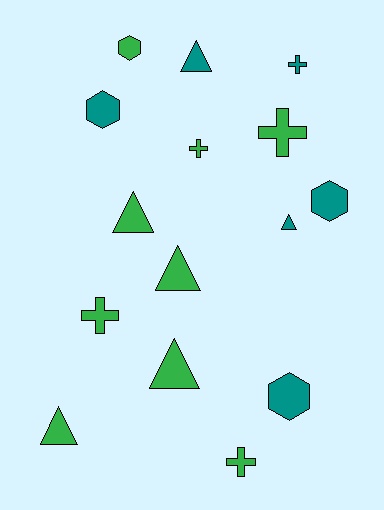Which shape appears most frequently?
Triangle, with 6 objects.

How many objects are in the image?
There are 15 objects.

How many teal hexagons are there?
There are 3 teal hexagons.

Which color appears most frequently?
Green, with 9 objects.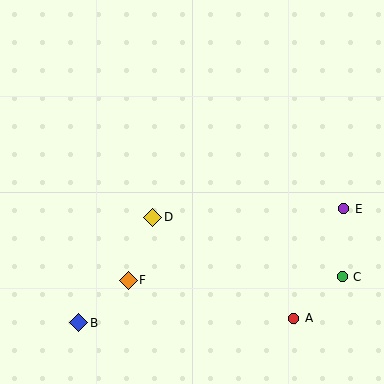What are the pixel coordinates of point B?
Point B is at (79, 323).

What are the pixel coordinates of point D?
Point D is at (153, 217).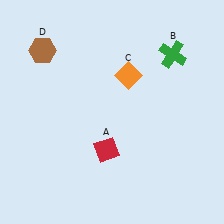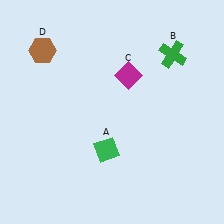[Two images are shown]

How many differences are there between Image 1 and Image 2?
There are 2 differences between the two images.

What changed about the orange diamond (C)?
In Image 1, C is orange. In Image 2, it changed to magenta.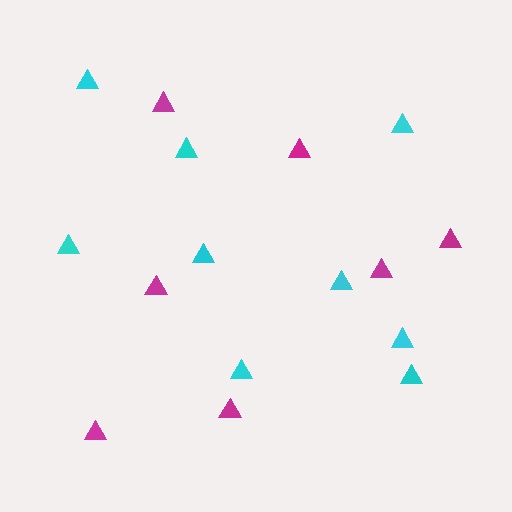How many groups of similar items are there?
There are 2 groups: one group of cyan triangles (9) and one group of magenta triangles (7).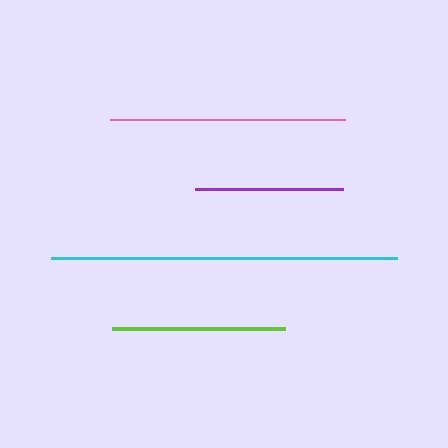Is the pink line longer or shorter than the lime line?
The pink line is longer than the lime line.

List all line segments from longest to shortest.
From longest to shortest: cyan, pink, lime, purple.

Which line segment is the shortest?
The purple line is the shortest at approximately 147 pixels.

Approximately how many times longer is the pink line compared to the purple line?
The pink line is approximately 1.6 times the length of the purple line.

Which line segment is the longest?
The cyan line is the longest at approximately 347 pixels.